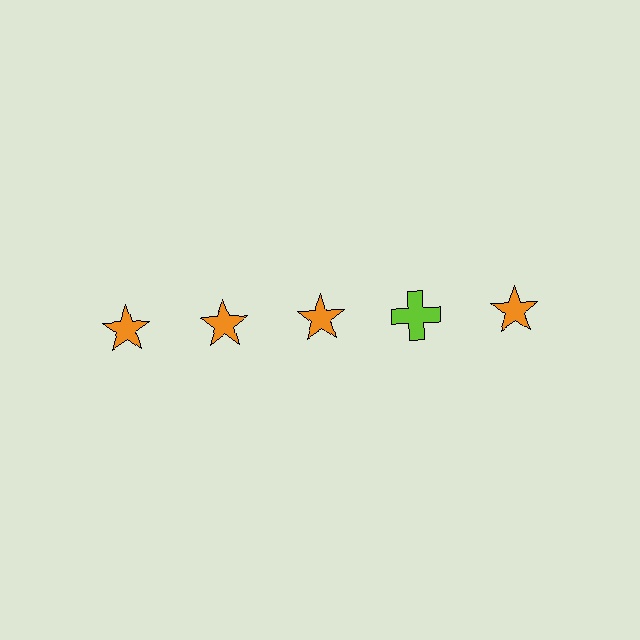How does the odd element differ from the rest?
It differs in both color (lime instead of orange) and shape (cross instead of star).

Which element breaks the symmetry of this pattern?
The lime cross in the top row, second from right column breaks the symmetry. All other shapes are orange stars.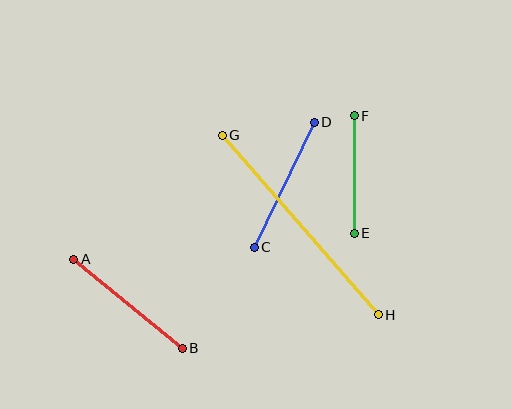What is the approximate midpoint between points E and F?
The midpoint is at approximately (354, 175) pixels.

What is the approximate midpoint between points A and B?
The midpoint is at approximately (128, 304) pixels.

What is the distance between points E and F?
The distance is approximately 118 pixels.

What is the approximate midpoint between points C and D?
The midpoint is at approximately (284, 185) pixels.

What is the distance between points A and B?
The distance is approximately 140 pixels.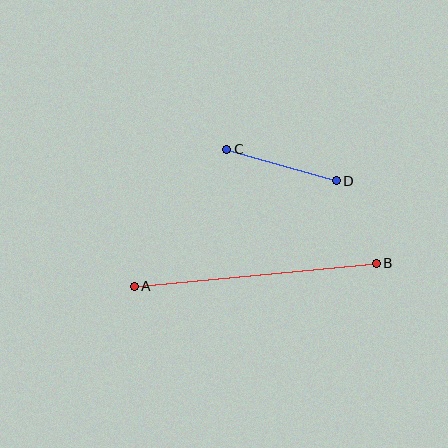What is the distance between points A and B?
The distance is approximately 243 pixels.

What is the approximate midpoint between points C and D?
The midpoint is at approximately (282, 165) pixels.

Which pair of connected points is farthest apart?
Points A and B are farthest apart.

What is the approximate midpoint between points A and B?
The midpoint is at approximately (255, 275) pixels.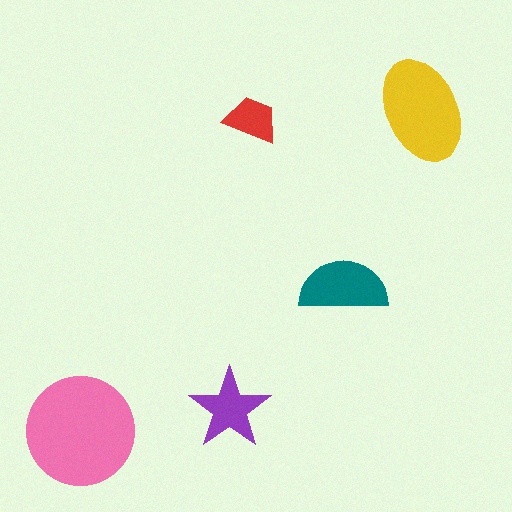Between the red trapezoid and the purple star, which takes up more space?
The purple star.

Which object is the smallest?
The red trapezoid.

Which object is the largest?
The pink circle.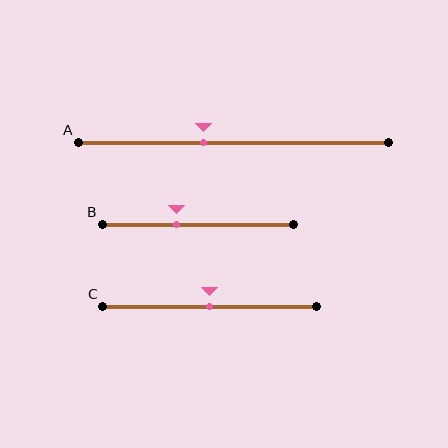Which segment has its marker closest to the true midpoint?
Segment C has its marker closest to the true midpoint.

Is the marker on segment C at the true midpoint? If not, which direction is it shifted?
Yes, the marker on segment C is at the true midpoint.